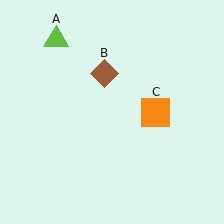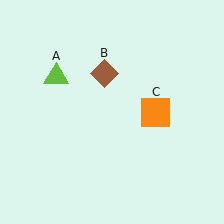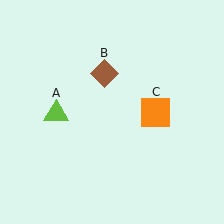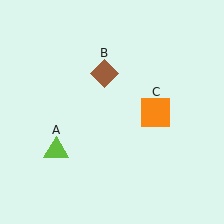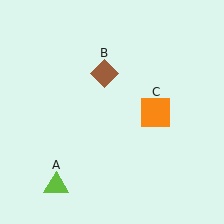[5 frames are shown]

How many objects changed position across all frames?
1 object changed position: lime triangle (object A).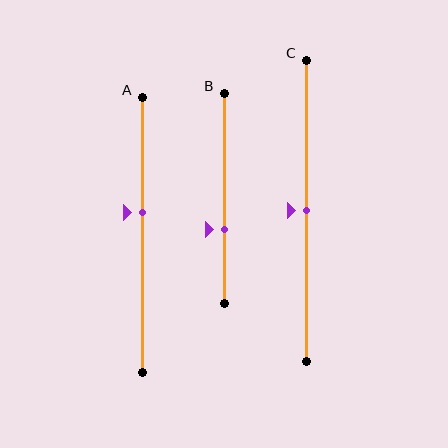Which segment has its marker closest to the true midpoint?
Segment C has its marker closest to the true midpoint.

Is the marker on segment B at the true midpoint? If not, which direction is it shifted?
No, the marker on segment B is shifted downward by about 15% of the segment length.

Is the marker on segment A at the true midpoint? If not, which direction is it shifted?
No, the marker on segment A is shifted upward by about 8% of the segment length.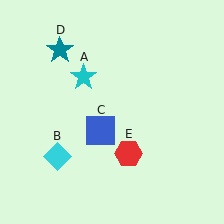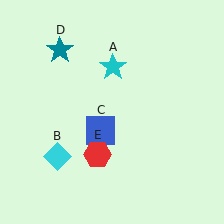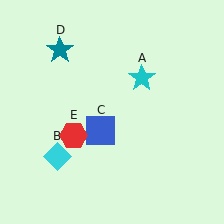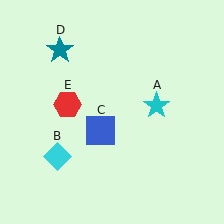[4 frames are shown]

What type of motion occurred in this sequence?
The cyan star (object A), red hexagon (object E) rotated clockwise around the center of the scene.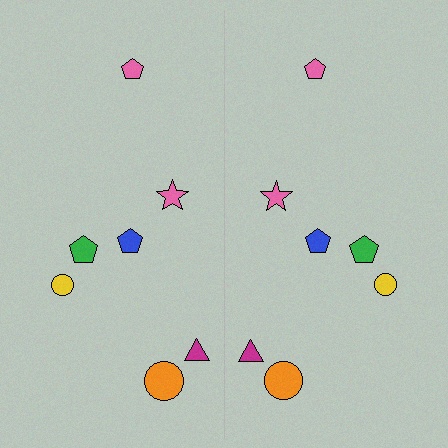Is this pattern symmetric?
Yes, this pattern has bilateral (reflection) symmetry.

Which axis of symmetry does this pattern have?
The pattern has a vertical axis of symmetry running through the center of the image.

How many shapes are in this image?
There are 14 shapes in this image.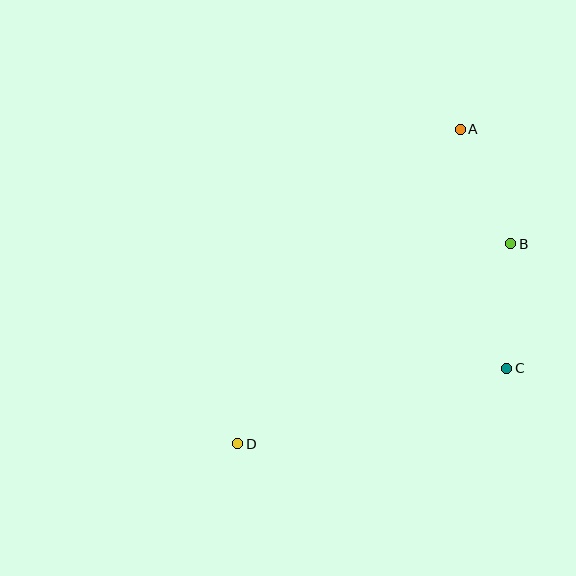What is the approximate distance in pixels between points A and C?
The distance between A and C is approximately 243 pixels.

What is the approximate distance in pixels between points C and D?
The distance between C and D is approximately 279 pixels.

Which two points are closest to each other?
Points B and C are closest to each other.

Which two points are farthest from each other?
Points A and D are farthest from each other.